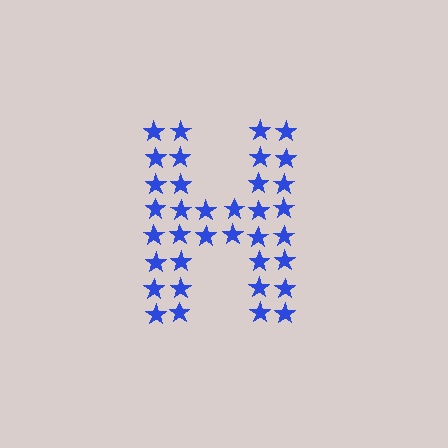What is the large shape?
The large shape is the letter H.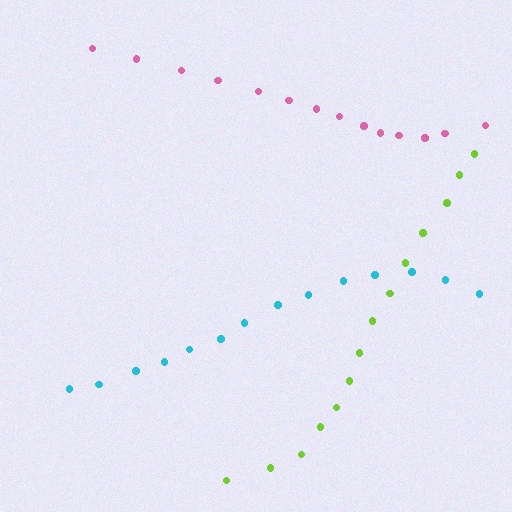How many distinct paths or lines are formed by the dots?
There are 3 distinct paths.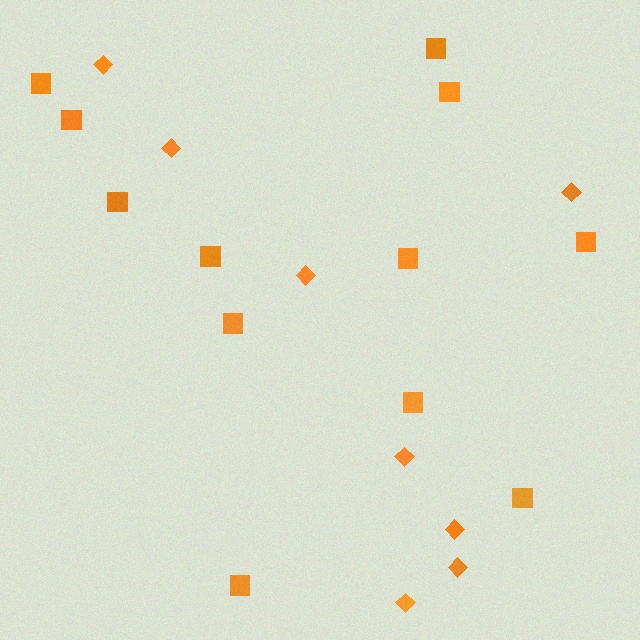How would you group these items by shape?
There are 2 groups: one group of diamonds (8) and one group of squares (12).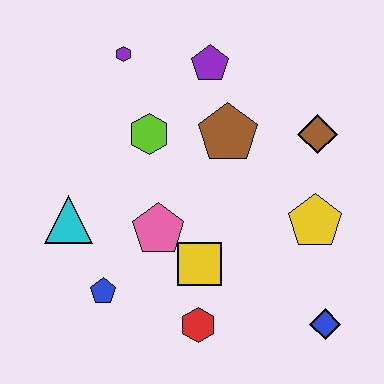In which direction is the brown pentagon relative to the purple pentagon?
The brown pentagon is below the purple pentagon.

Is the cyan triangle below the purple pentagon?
Yes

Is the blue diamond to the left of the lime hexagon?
No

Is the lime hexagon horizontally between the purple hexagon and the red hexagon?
Yes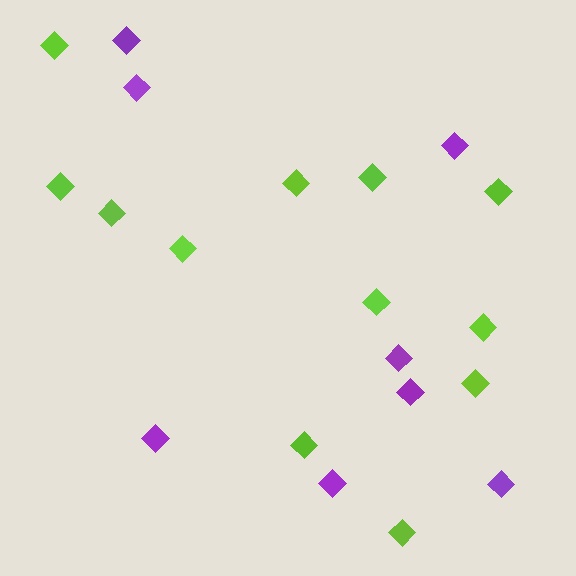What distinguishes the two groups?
There are 2 groups: one group of purple diamonds (8) and one group of lime diamonds (12).